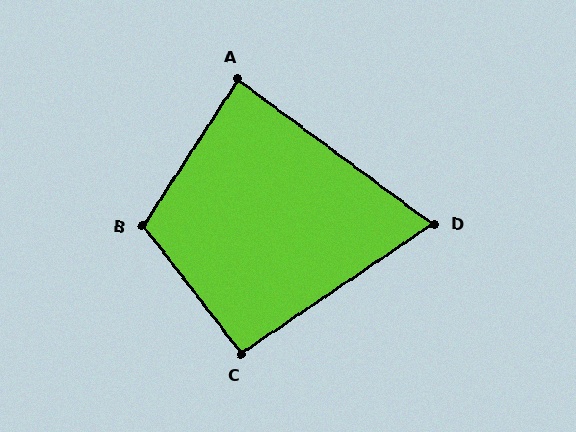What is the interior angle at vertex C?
Approximately 93 degrees (approximately right).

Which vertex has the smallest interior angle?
D, at approximately 71 degrees.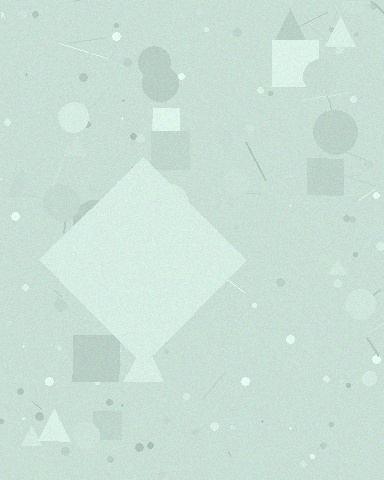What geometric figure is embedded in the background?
A diamond is embedded in the background.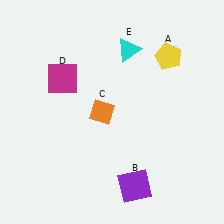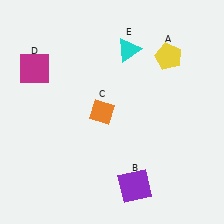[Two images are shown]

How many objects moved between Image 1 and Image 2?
1 object moved between the two images.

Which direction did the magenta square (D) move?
The magenta square (D) moved left.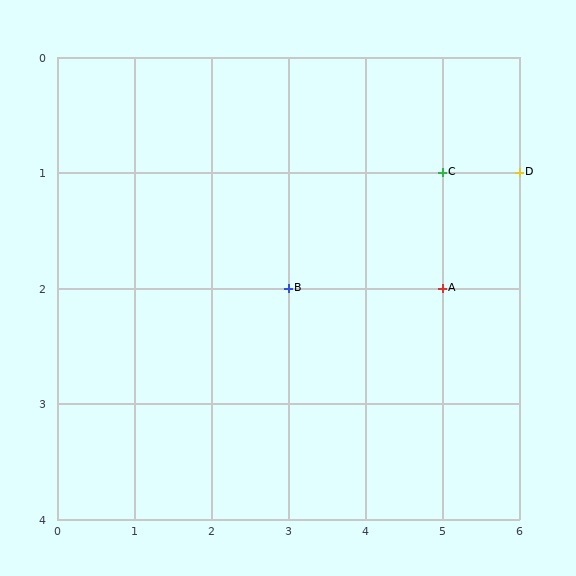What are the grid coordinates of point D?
Point D is at grid coordinates (6, 1).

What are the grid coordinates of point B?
Point B is at grid coordinates (3, 2).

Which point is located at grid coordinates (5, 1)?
Point C is at (5, 1).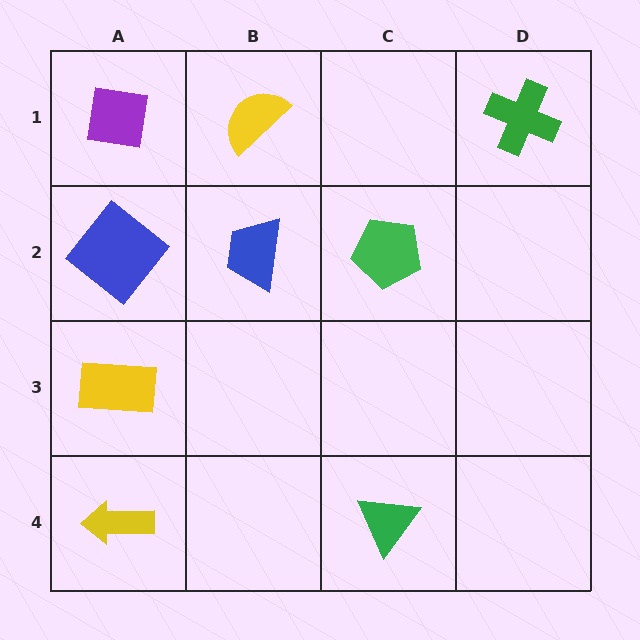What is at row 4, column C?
A green triangle.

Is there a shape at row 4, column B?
No, that cell is empty.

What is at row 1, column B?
A yellow semicircle.